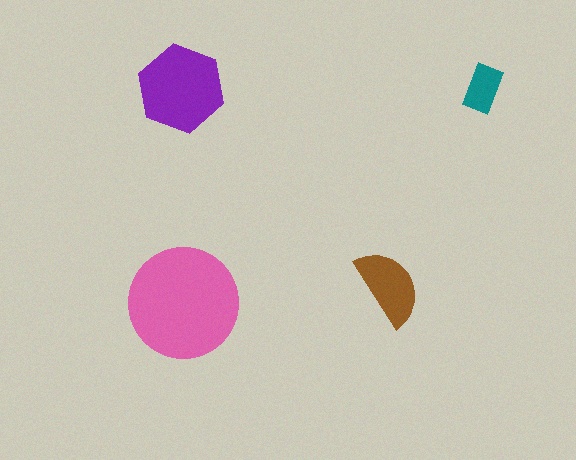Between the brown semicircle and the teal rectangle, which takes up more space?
The brown semicircle.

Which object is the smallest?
The teal rectangle.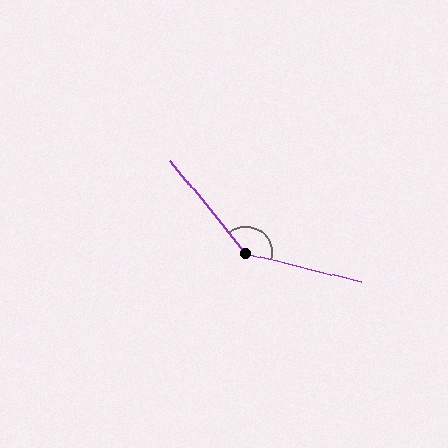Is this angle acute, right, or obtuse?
It is obtuse.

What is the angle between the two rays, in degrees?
Approximately 144 degrees.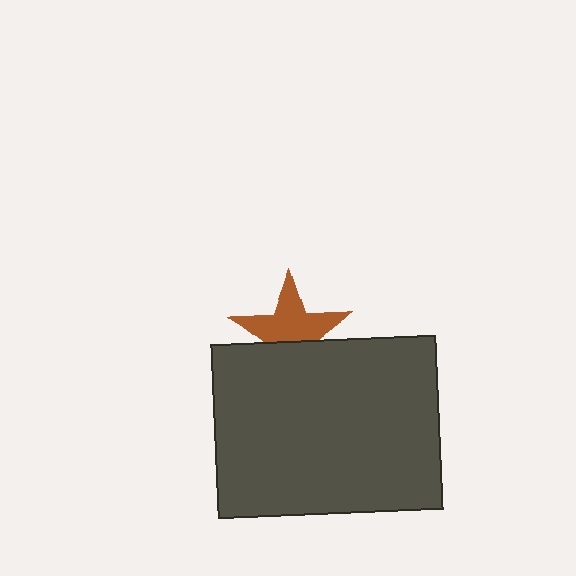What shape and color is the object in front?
The object in front is a dark gray rectangle.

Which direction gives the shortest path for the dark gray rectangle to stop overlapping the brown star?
Moving down gives the shortest separation.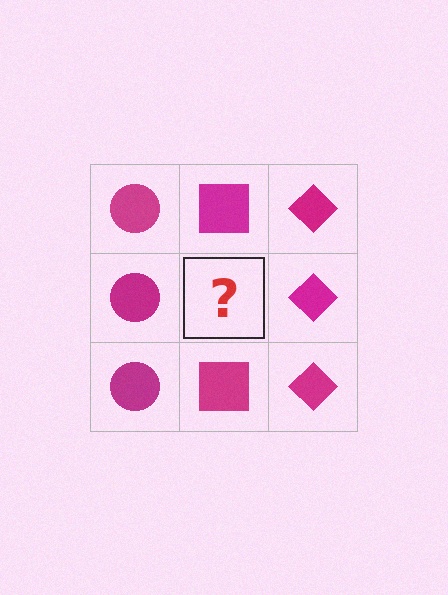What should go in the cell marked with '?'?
The missing cell should contain a magenta square.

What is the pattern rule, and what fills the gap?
The rule is that each column has a consistent shape. The gap should be filled with a magenta square.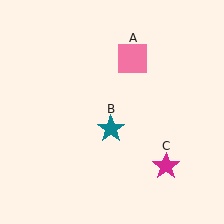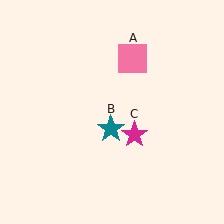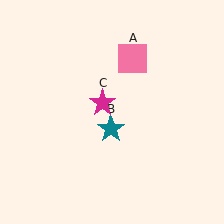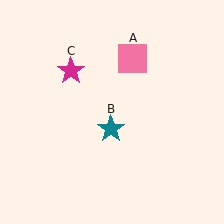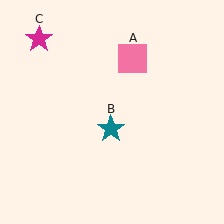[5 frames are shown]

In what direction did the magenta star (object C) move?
The magenta star (object C) moved up and to the left.